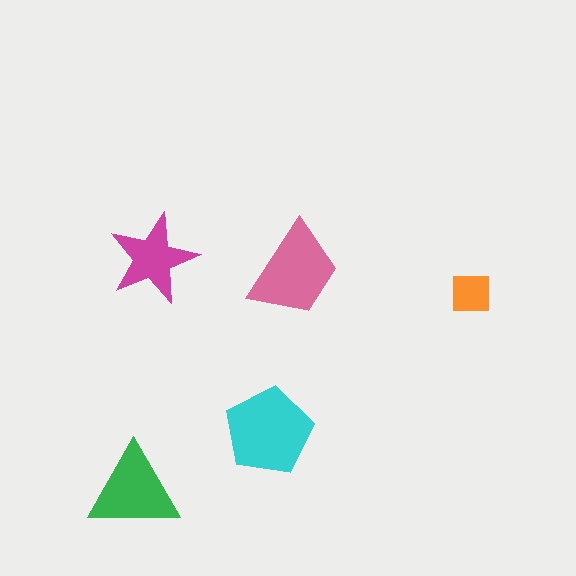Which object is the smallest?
The orange square.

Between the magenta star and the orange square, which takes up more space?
The magenta star.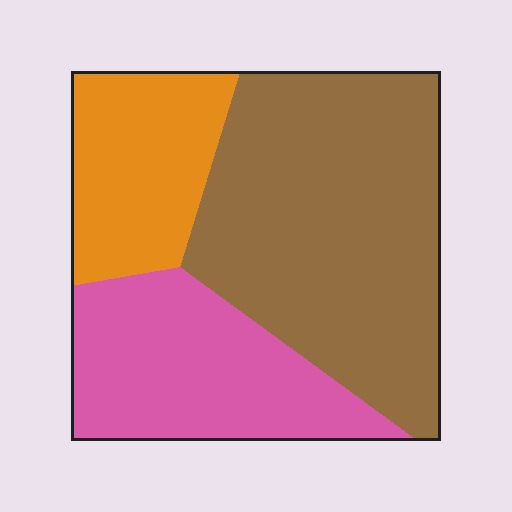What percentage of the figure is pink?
Pink takes up about one quarter (1/4) of the figure.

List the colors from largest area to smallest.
From largest to smallest: brown, pink, orange.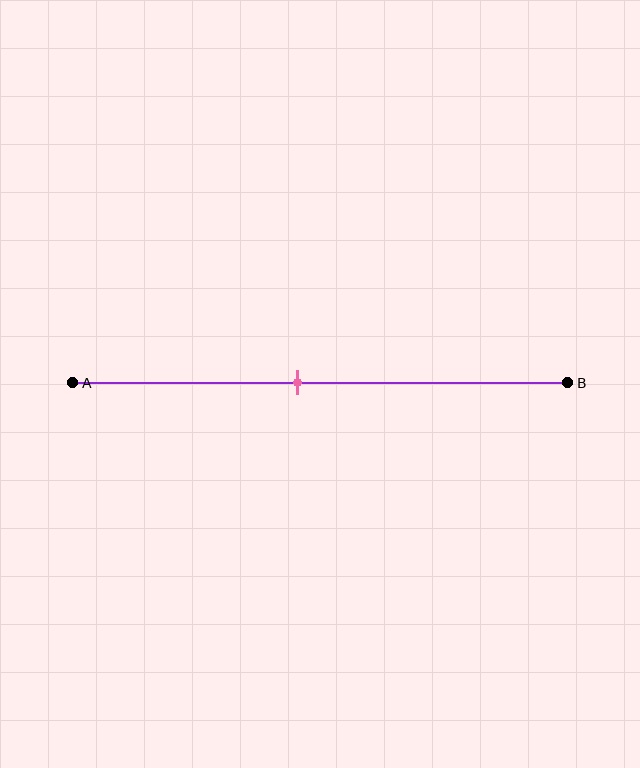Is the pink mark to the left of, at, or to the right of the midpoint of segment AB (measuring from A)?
The pink mark is to the left of the midpoint of segment AB.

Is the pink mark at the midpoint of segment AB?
No, the mark is at about 45% from A, not at the 50% midpoint.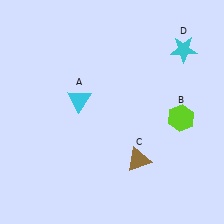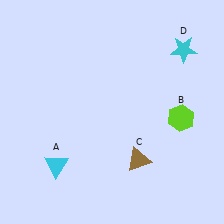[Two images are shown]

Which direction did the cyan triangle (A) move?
The cyan triangle (A) moved down.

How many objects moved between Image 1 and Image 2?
1 object moved between the two images.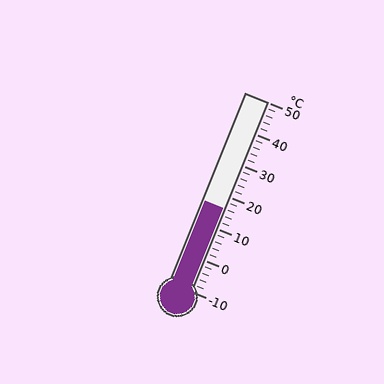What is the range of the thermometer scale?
The thermometer scale ranges from -10°C to 50°C.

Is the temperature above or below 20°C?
The temperature is below 20°C.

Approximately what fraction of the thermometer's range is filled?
The thermometer is filled to approximately 45% of its range.